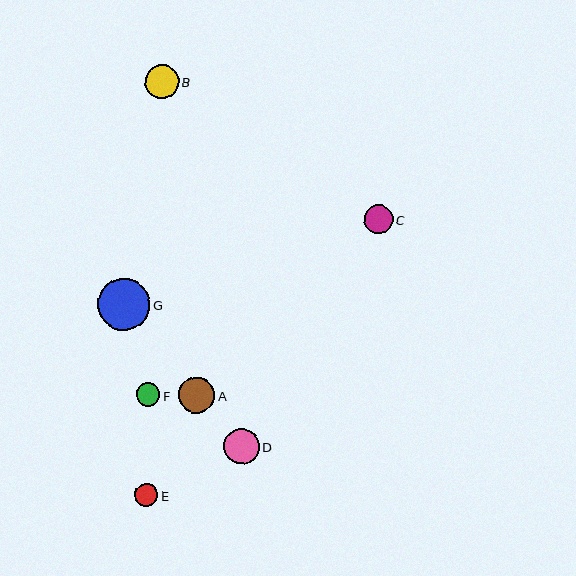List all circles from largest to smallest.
From largest to smallest: G, A, D, B, C, F, E.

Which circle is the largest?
Circle G is the largest with a size of approximately 52 pixels.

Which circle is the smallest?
Circle E is the smallest with a size of approximately 23 pixels.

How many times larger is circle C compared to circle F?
Circle C is approximately 1.2 times the size of circle F.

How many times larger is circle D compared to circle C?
Circle D is approximately 1.2 times the size of circle C.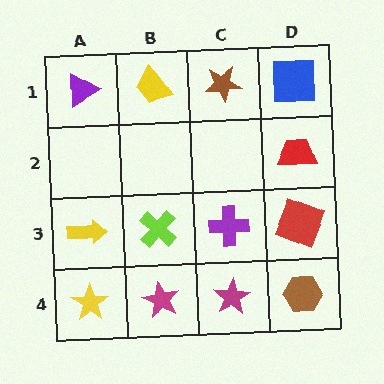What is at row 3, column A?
A yellow arrow.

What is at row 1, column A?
A purple triangle.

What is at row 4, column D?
A brown hexagon.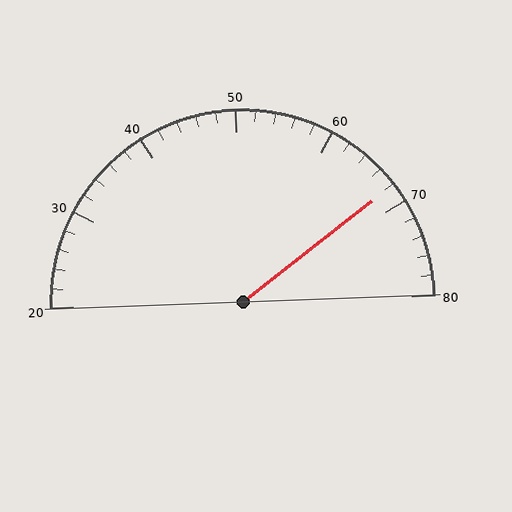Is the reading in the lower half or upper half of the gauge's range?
The reading is in the upper half of the range (20 to 80).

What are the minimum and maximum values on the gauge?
The gauge ranges from 20 to 80.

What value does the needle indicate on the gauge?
The needle indicates approximately 68.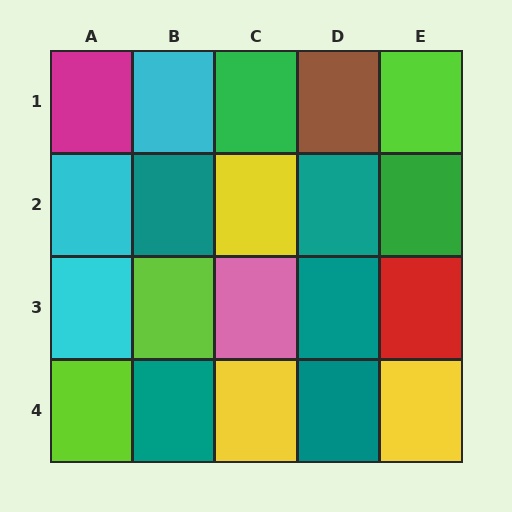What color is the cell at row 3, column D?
Teal.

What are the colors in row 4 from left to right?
Lime, teal, yellow, teal, yellow.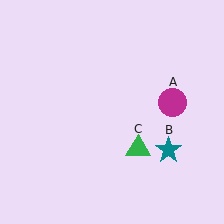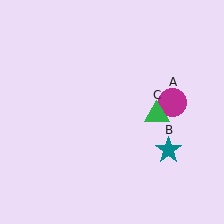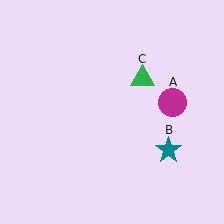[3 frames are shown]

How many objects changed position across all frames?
1 object changed position: green triangle (object C).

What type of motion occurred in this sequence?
The green triangle (object C) rotated counterclockwise around the center of the scene.